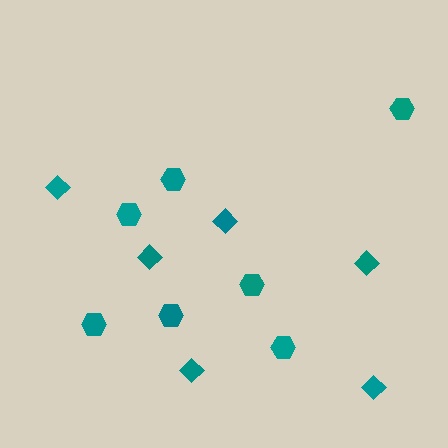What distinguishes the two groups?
There are 2 groups: one group of diamonds (6) and one group of hexagons (7).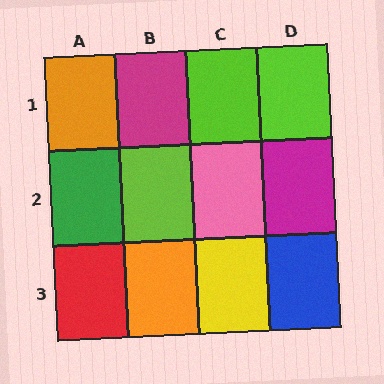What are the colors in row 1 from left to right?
Orange, magenta, lime, lime.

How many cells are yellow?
1 cell is yellow.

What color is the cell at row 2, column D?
Magenta.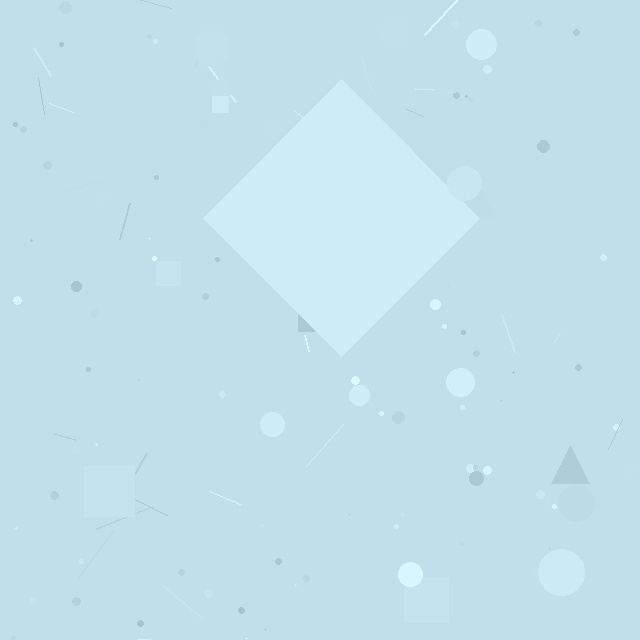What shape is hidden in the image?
A diamond is hidden in the image.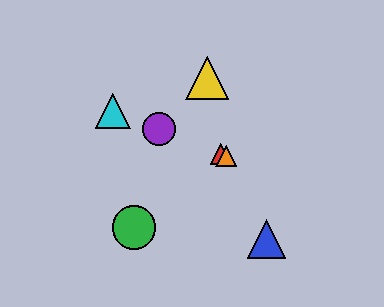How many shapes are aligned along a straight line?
4 shapes (the red triangle, the purple circle, the orange triangle, the cyan triangle) are aligned along a straight line.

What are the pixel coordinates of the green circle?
The green circle is at (134, 228).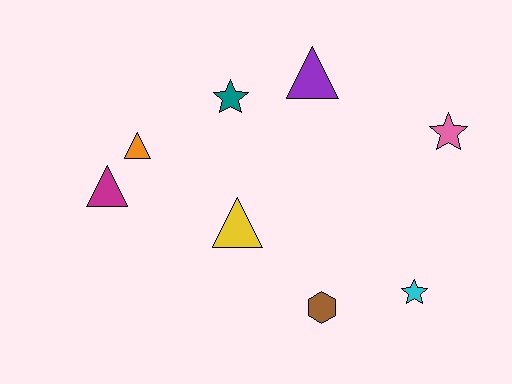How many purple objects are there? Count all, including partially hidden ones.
There is 1 purple object.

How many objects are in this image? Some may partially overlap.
There are 8 objects.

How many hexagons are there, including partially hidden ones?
There is 1 hexagon.